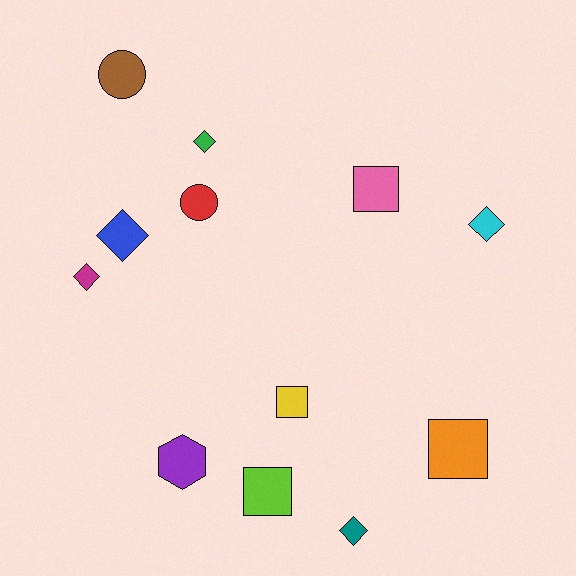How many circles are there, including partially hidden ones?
There are 2 circles.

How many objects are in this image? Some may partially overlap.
There are 12 objects.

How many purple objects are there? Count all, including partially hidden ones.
There is 1 purple object.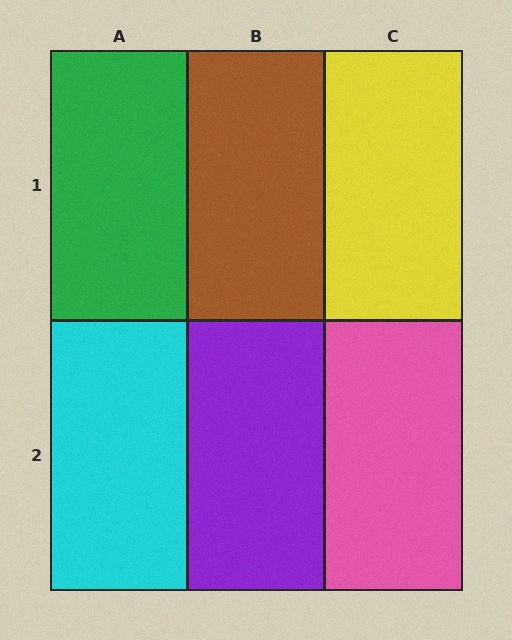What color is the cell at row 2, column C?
Pink.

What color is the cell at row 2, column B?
Purple.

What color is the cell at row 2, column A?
Cyan.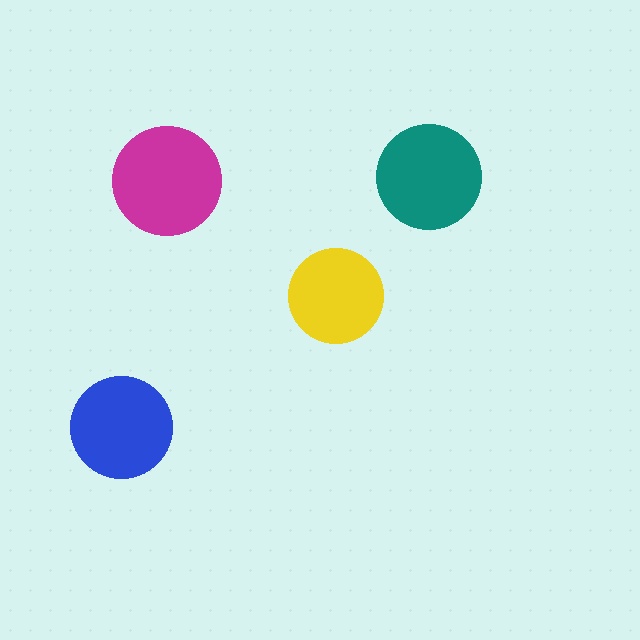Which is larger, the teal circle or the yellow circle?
The teal one.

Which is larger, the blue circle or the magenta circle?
The magenta one.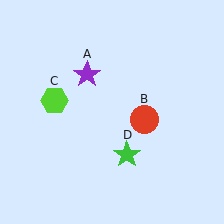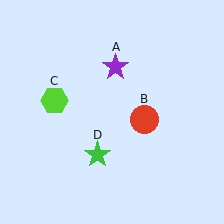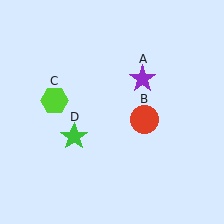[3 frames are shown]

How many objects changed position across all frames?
2 objects changed position: purple star (object A), green star (object D).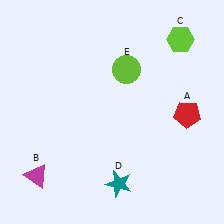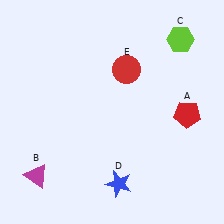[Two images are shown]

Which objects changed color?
D changed from teal to blue. E changed from lime to red.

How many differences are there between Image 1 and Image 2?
There are 2 differences between the two images.